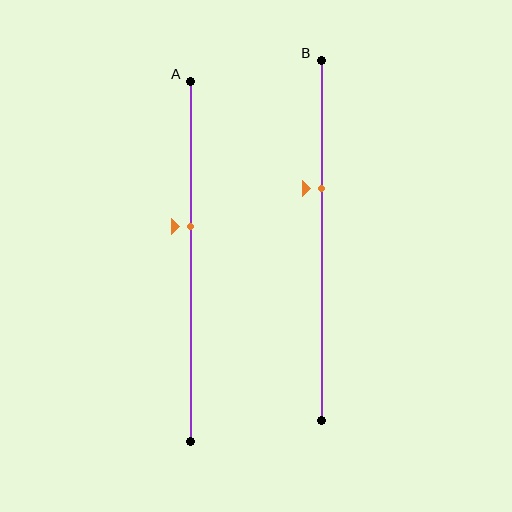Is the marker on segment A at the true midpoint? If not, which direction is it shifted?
No, the marker on segment A is shifted upward by about 10% of the segment length.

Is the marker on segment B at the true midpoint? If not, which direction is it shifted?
No, the marker on segment B is shifted upward by about 14% of the segment length.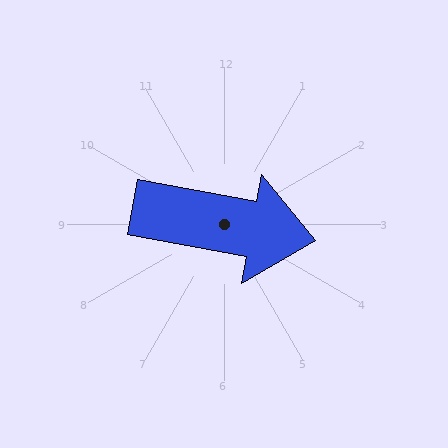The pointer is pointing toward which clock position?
Roughly 3 o'clock.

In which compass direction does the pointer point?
East.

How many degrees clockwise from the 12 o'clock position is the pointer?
Approximately 100 degrees.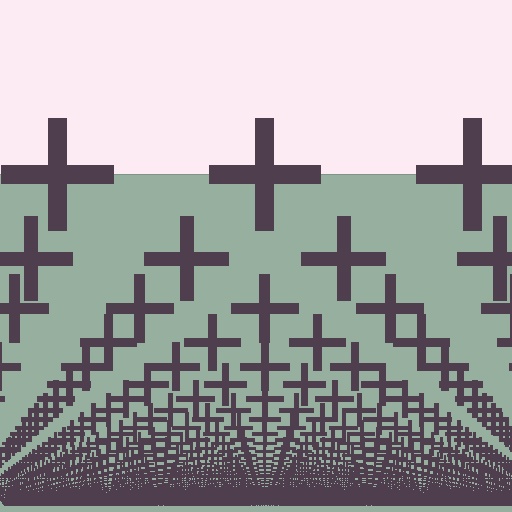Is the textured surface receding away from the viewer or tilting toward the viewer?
The surface appears to tilt toward the viewer. Texture elements get larger and sparser toward the top.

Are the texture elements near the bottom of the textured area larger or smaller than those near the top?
Smaller. The gradient is inverted — elements near the bottom are smaller and denser.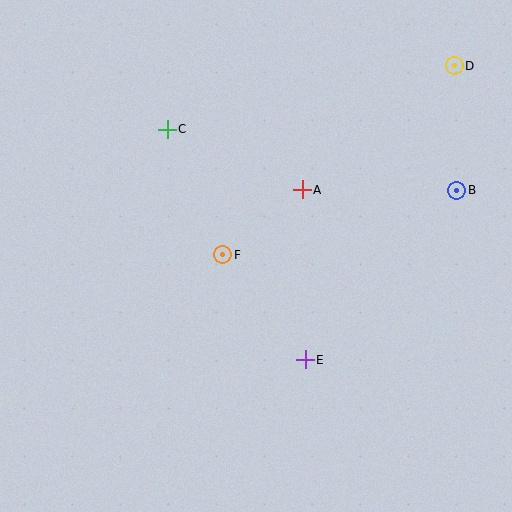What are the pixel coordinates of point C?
Point C is at (167, 129).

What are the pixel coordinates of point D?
Point D is at (454, 66).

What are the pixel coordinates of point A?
Point A is at (302, 190).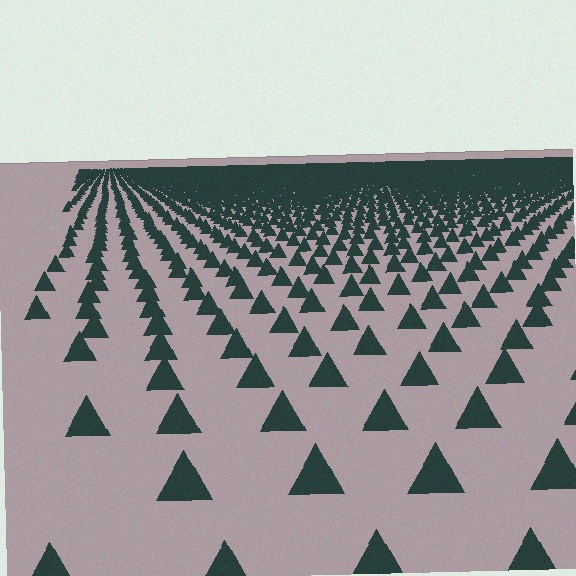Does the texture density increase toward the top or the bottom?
Density increases toward the top.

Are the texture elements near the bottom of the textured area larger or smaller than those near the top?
Larger. Near the bottom, elements are closer to the viewer and appear at a bigger on-screen size.